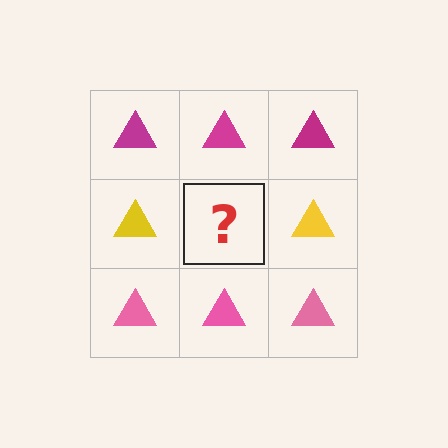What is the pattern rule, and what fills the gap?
The rule is that each row has a consistent color. The gap should be filled with a yellow triangle.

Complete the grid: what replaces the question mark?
The question mark should be replaced with a yellow triangle.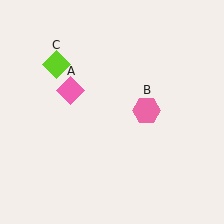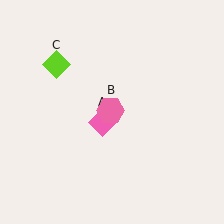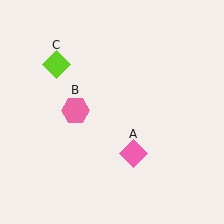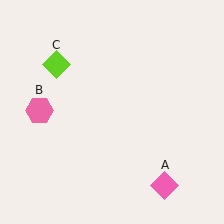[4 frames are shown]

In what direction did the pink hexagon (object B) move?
The pink hexagon (object B) moved left.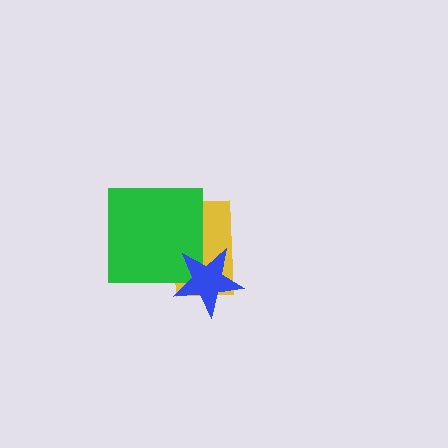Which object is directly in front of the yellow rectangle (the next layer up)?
The green square is directly in front of the yellow rectangle.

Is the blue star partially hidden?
No, no other shape covers it.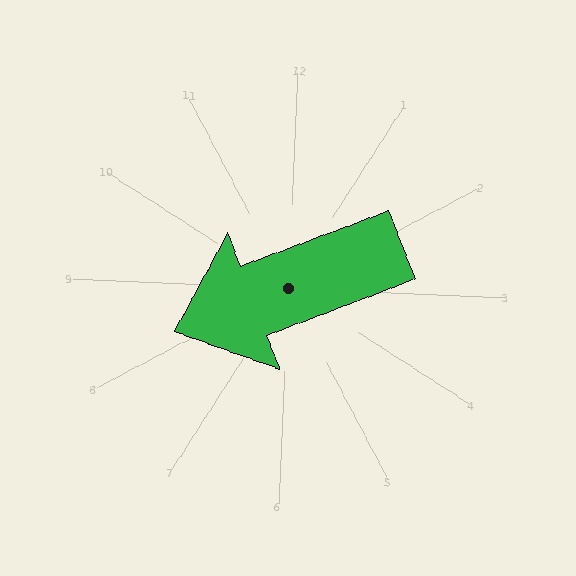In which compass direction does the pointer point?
Southwest.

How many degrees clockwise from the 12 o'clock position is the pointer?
Approximately 247 degrees.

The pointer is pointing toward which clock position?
Roughly 8 o'clock.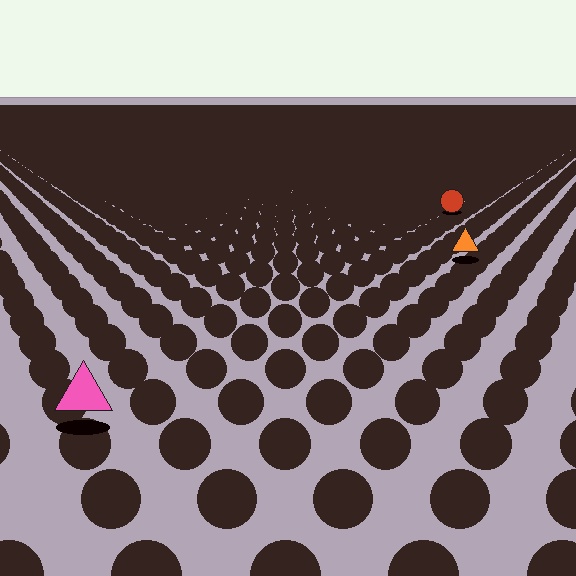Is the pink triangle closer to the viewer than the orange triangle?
Yes. The pink triangle is closer — you can tell from the texture gradient: the ground texture is coarser near it.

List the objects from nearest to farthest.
From nearest to farthest: the pink triangle, the orange triangle, the red circle.